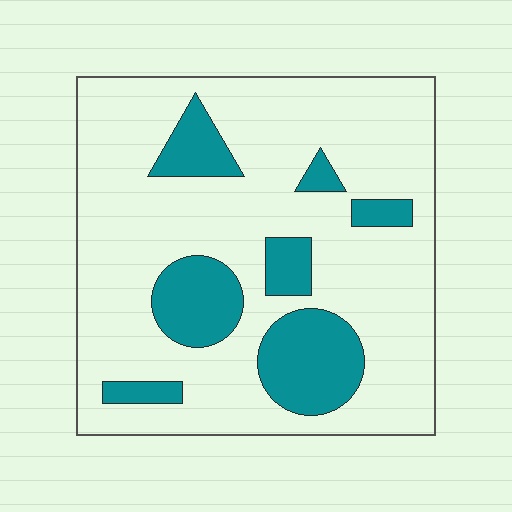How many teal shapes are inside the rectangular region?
7.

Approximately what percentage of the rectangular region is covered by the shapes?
Approximately 20%.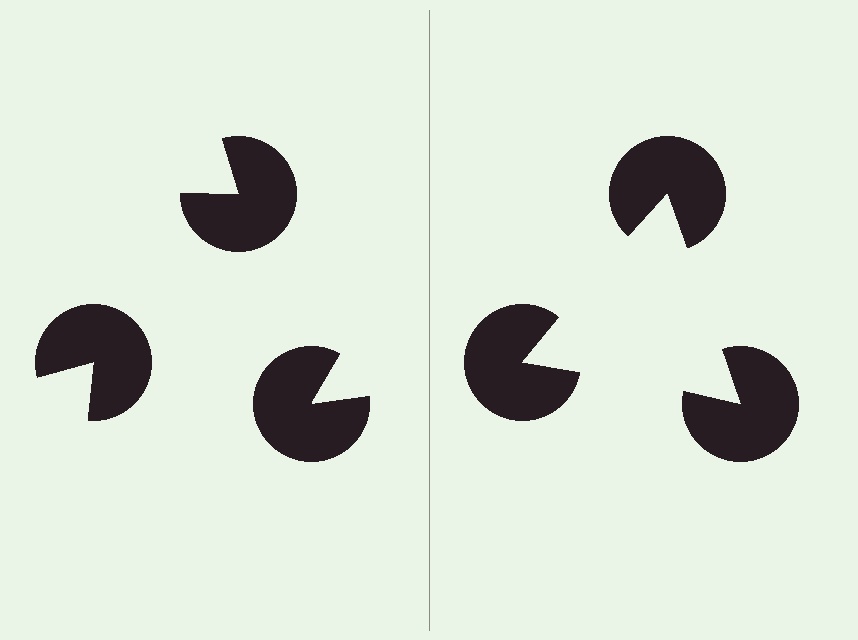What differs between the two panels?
The pac-man discs are positioned identically on both sides; only the wedge orientations differ. On the right they align to a triangle; on the left they are misaligned.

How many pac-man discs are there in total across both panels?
6 — 3 on each side.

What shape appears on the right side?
An illusory triangle.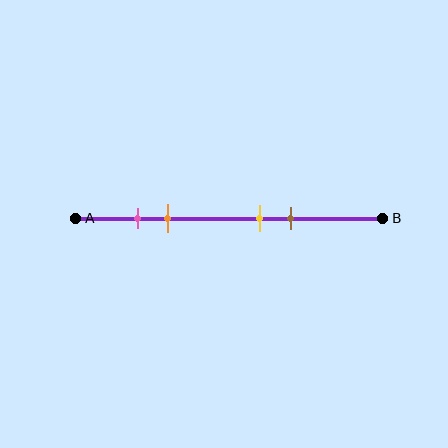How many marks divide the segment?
There are 4 marks dividing the segment.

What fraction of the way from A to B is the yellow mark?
The yellow mark is approximately 60% (0.6) of the way from A to B.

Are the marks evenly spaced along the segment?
No, the marks are not evenly spaced.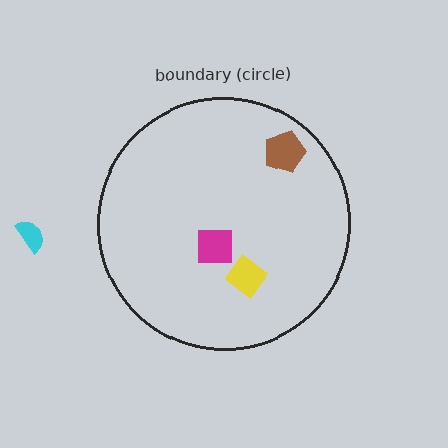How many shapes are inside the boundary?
3 inside, 1 outside.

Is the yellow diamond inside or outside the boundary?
Inside.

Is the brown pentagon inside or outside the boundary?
Inside.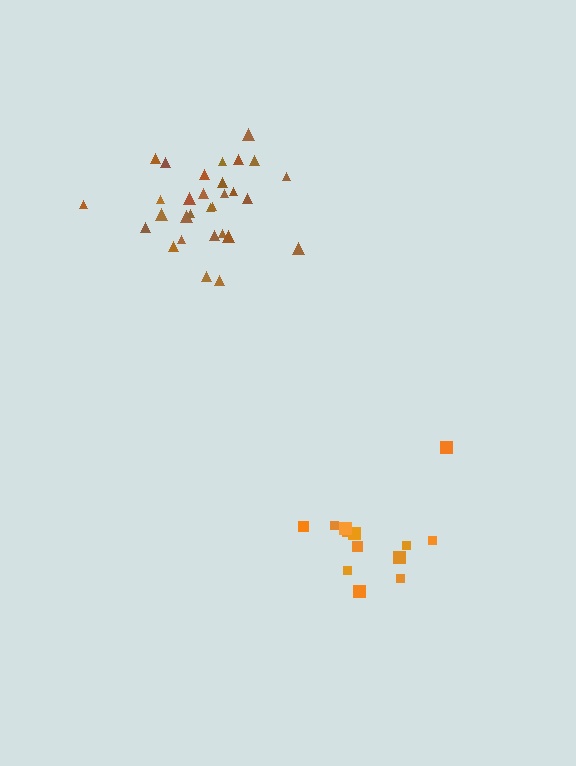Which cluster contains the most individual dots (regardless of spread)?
Brown (30).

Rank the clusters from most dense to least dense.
brown, orange.